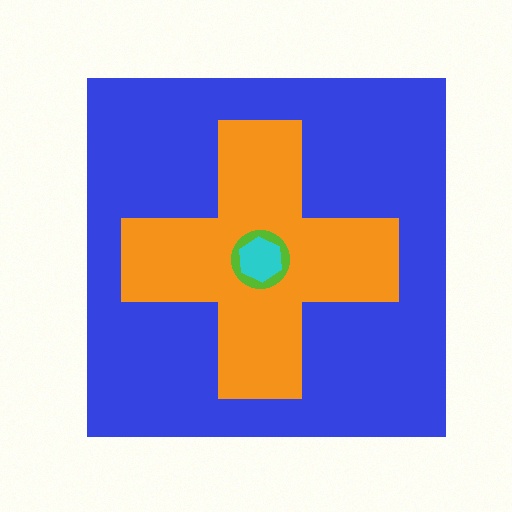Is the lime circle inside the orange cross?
Yes.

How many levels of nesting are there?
4.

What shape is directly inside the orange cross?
The lime circle.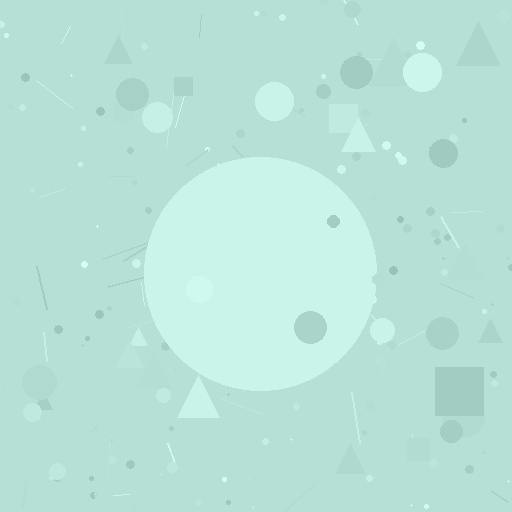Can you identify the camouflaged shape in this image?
The camouflaged shape is a circle.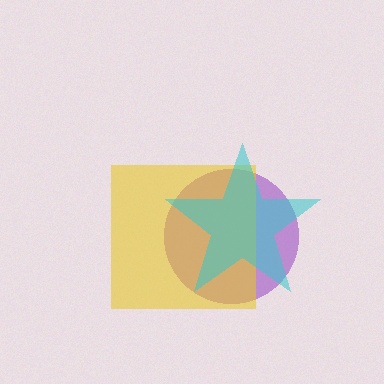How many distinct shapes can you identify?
There are 3 distinct shapes: a purple circle, a yellow square, a cyan star.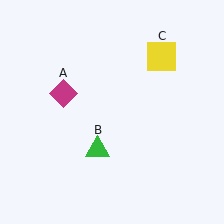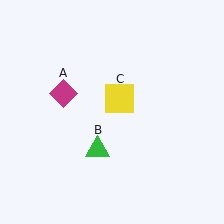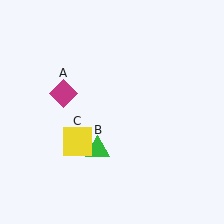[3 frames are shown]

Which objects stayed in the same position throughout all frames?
Magenta diamond (object A) and green triangle (object B) remained stationary.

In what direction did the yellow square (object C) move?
The yellow square (object C) moved down and to the left.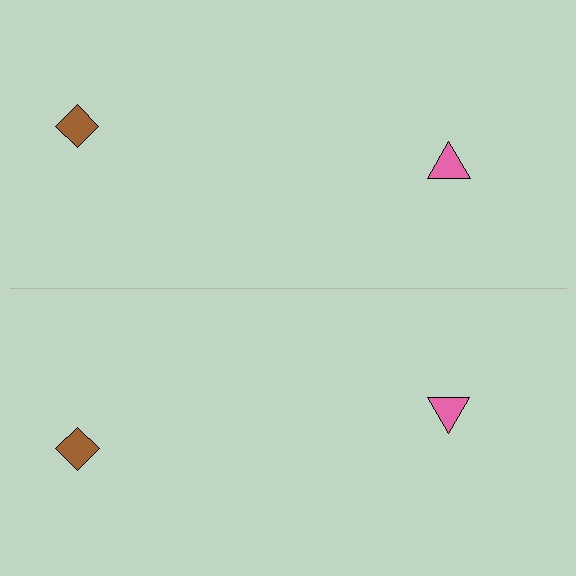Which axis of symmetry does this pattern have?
The pattern has a horizontal axis of symmetry running through the center of the image.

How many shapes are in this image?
There are 4 shapes in this image.